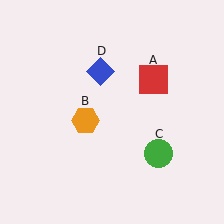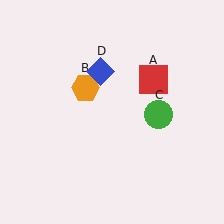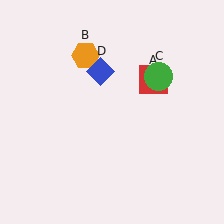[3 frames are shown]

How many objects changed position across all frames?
2 objects changed position: orange hexagon (object B), green circle (object C).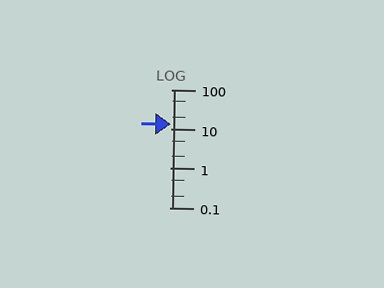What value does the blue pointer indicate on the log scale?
The pointer indicates approximately 13.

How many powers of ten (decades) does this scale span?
The scale spans 3 decades, from 0.1 to 100.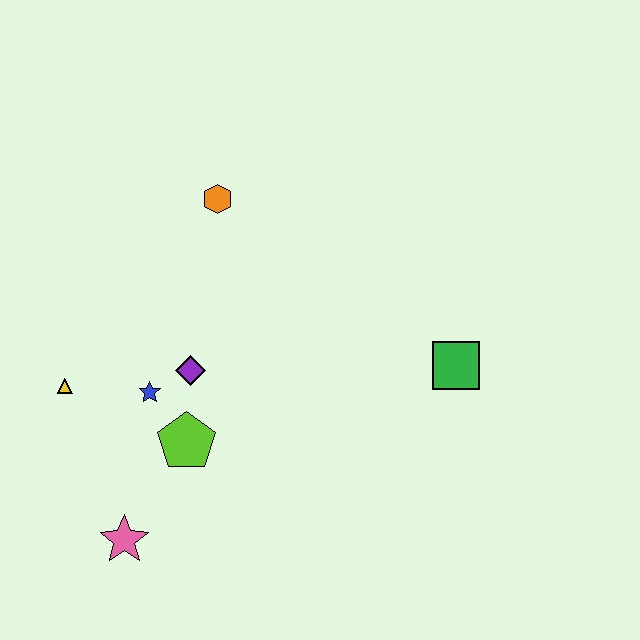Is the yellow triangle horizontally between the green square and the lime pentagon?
No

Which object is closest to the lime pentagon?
The blue star is closest to the lime pentagon.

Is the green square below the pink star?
No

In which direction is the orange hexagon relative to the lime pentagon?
The orange hexagon is above the lime pentagon.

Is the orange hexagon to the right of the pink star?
Yes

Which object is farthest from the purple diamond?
The green square is farthest from the purple diamond.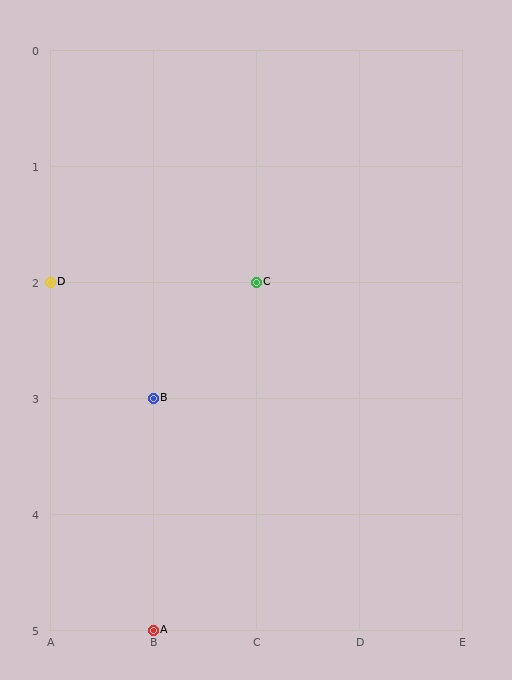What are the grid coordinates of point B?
Point B is at grid coordinates (B, 3).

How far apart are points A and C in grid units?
Points A and C are 1 column and 3 rows apart (about 3.2 grid units diagonally).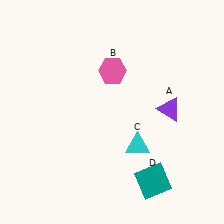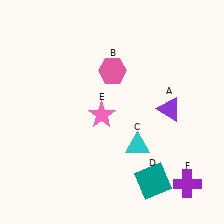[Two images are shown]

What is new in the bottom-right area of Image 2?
A purple cross (F) was added in the bottom-right area of Image 2.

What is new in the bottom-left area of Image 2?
A pink star (E) was added in the bottom-left area of Image 2.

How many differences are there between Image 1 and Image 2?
There are 2 differences between the two images.